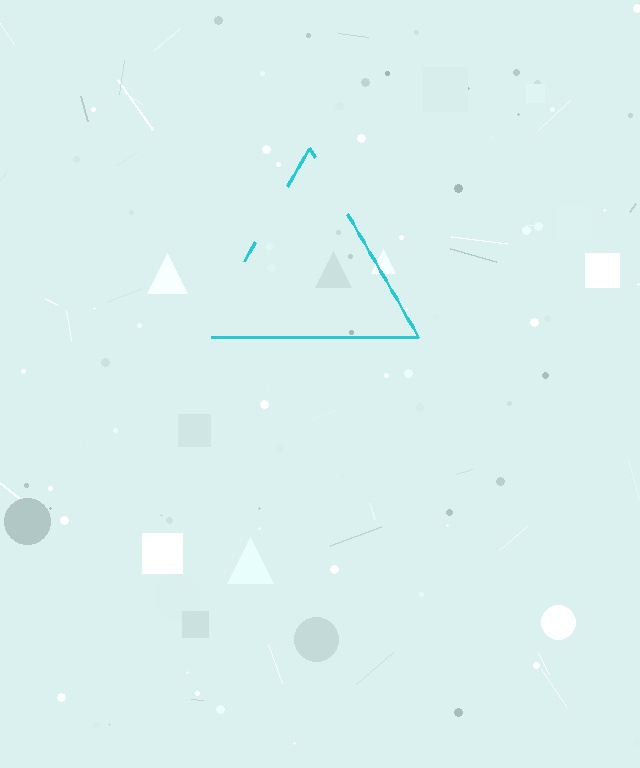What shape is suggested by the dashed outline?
The dashed outline suggests a triangle.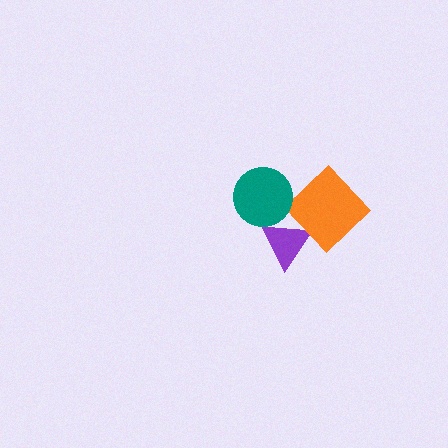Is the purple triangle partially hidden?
Yes, it is partially covered by another shape.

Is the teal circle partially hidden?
No, no other shape covers it.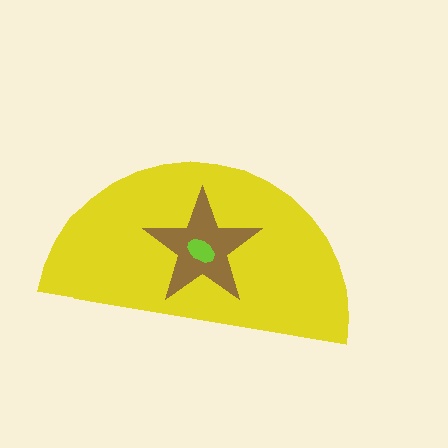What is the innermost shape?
The lime ellipse.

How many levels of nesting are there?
3.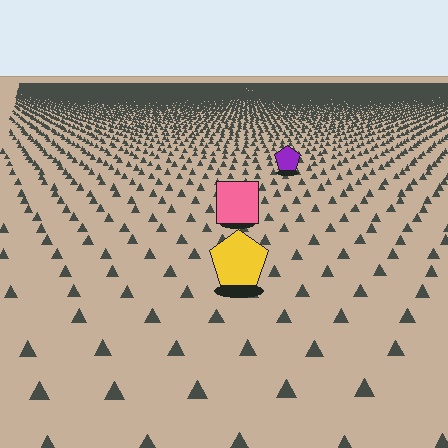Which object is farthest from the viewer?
The purple pentagon is farthest from the viewer. It appears smaller and the ground texture around it is denser.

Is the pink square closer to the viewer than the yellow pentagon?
No. The yellow pentagon is closer — you can tell from the texture gradient: the ground texture is coarser near it.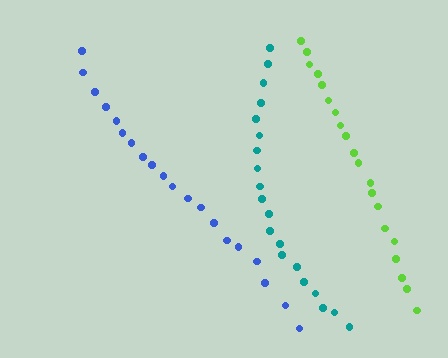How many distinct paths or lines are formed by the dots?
There are 3 distinct paths.